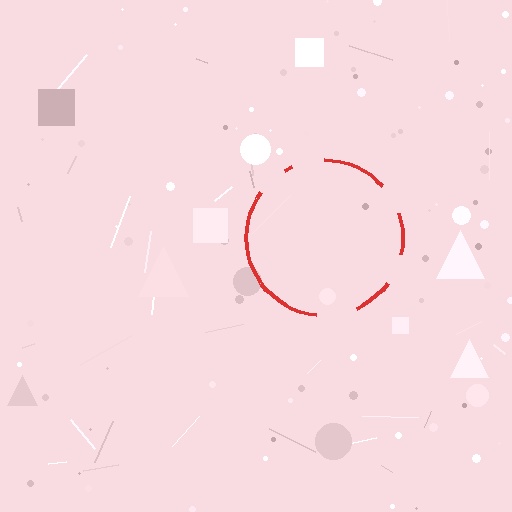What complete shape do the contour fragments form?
The contour fragments form a circle.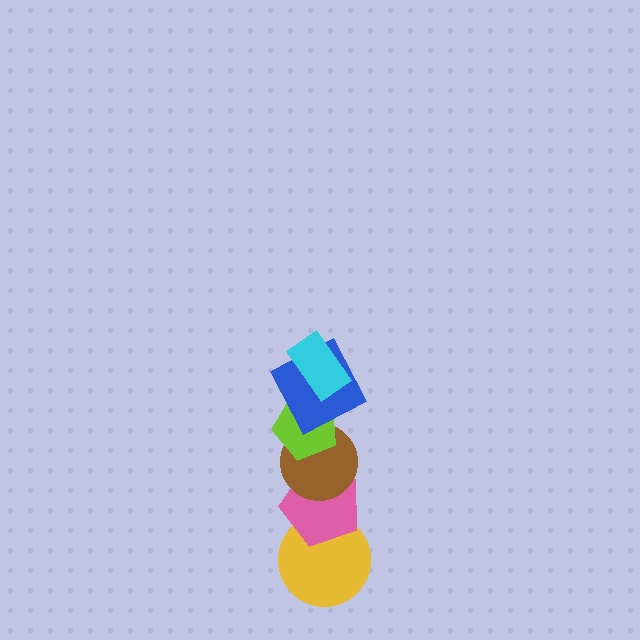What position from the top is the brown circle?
The brown circle is 4th from the top.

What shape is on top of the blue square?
The cyan rectangle is on top of the blue square.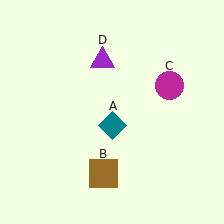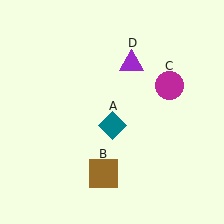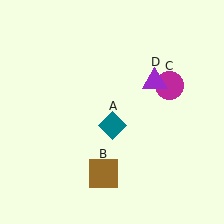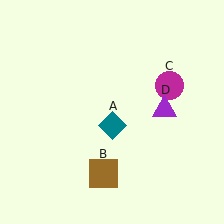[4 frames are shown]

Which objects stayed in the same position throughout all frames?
Teal diamond (object A) and brown square (object B) and magenta circle (object C) remained stationary.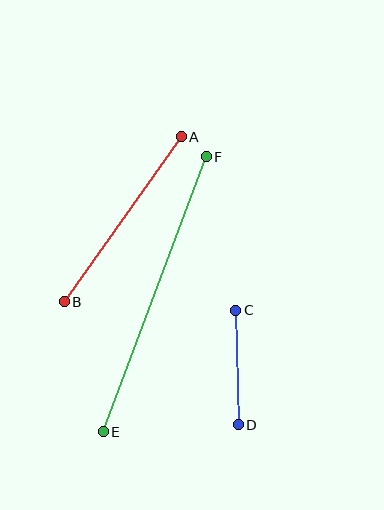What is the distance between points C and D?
The distance is approximately 115 pixels.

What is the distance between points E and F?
The distance is approximately 293 pixels.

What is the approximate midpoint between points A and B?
The midpoint is at approximately (123, 219) pixels.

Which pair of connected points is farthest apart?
Points E and F are farthest apart.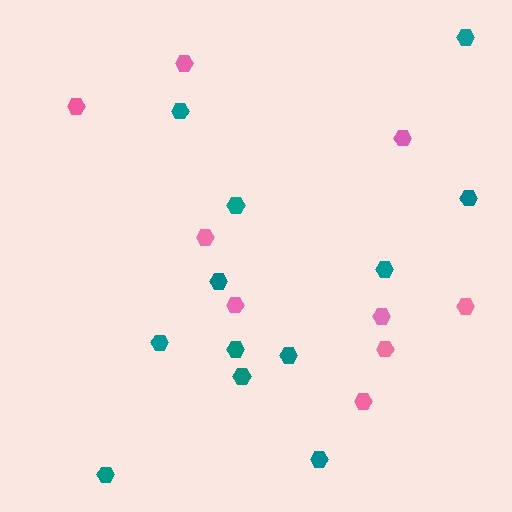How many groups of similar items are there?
There are 2 groups: one group of pink hexagons (9) and one group of teal hexagons (12).